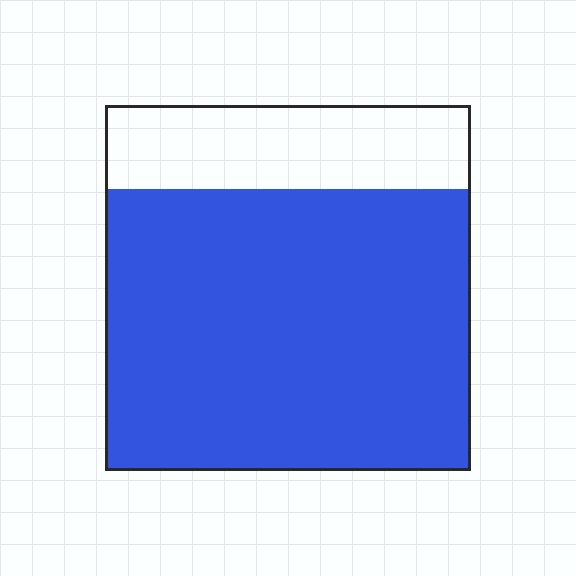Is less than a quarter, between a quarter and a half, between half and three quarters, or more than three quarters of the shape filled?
More than three quarters.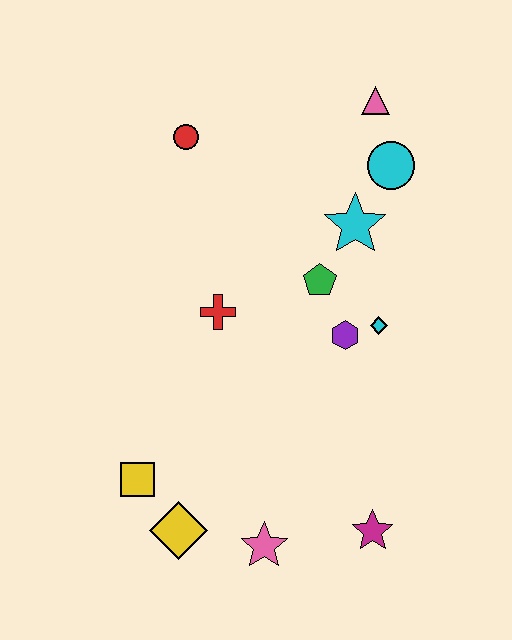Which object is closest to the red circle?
The red cross is closest to the red circle.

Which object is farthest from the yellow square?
The pink triangle is farthest from the yellow square.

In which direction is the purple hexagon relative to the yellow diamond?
The purple hexagon is above the yellow diamond.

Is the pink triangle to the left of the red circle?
No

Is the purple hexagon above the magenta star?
Yes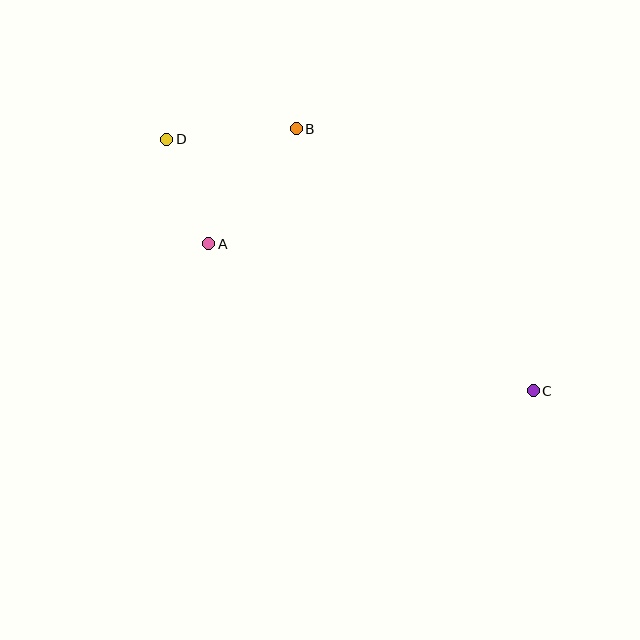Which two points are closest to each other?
Points A and D are closest to each other.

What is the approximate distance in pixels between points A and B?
The distance between A and B is approximately 145 pixels.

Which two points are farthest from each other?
Points C and D are farthest from each other.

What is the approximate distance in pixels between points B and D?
The distance between B and D is approximately 130 pixels.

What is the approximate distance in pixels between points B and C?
The distance between B and C is approximately 353 pixels.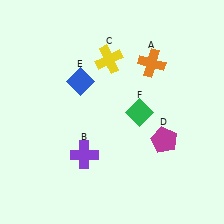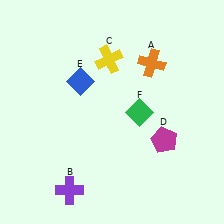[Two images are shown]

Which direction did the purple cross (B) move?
The purple cross (B) moved down.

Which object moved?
The purple cross (B) moved down.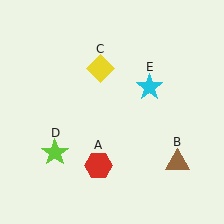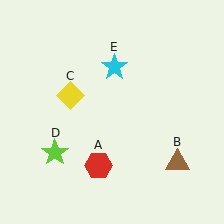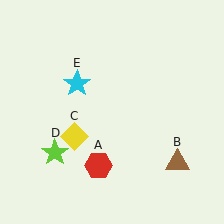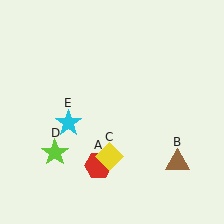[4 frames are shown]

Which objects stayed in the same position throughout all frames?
Red hexagon (object A) and brown triangle (object B) and lime star (object D) remained stationary.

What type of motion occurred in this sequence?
The yellow diamond (object C), cyan star (object E) rotated counterclockwise around the center of the scene.